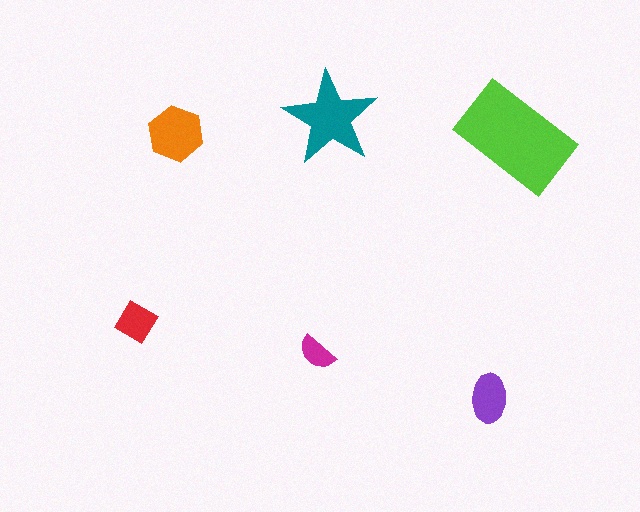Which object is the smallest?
The magenta semicircle.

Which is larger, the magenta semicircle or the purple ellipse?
The purple ellipse.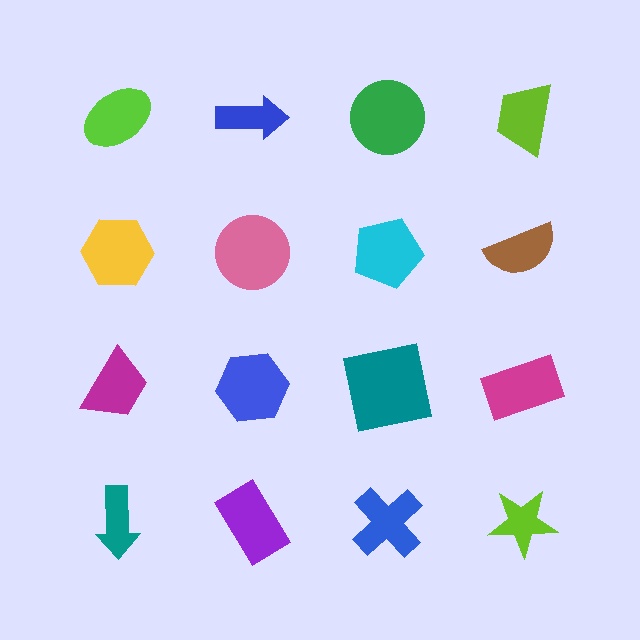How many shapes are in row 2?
4 shapes.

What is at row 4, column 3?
A blue cross.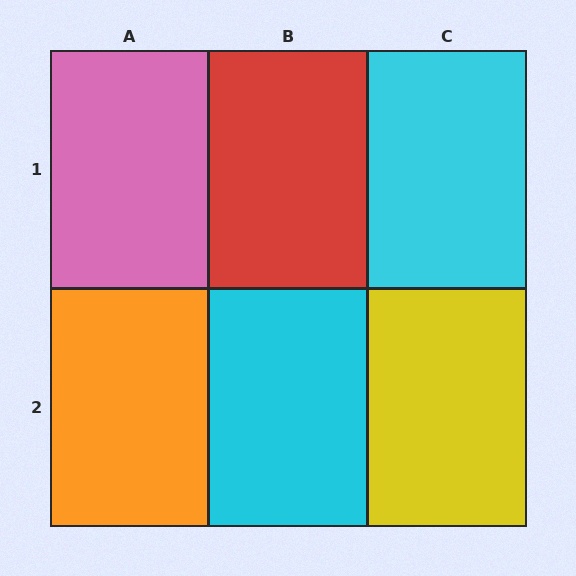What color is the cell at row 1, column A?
Pink.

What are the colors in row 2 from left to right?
Orange, cyan, yellow.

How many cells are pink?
1 cell is pink.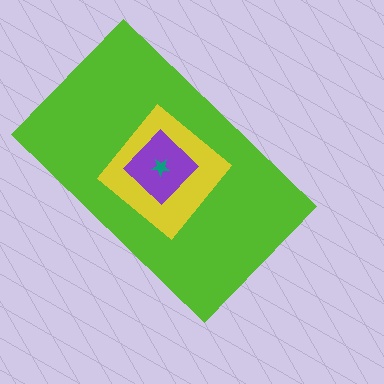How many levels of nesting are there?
4.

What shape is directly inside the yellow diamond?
The purple diamond.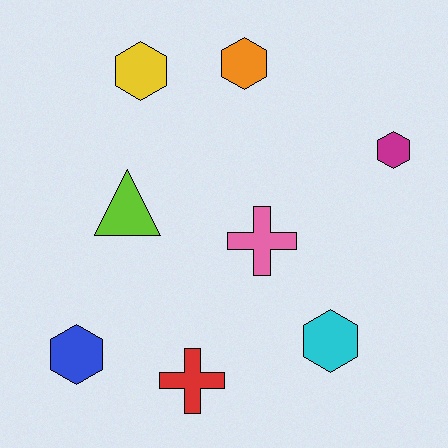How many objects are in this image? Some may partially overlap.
There are 8 objects.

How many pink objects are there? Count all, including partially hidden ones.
There is 1 pink object.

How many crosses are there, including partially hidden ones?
There are 2 crosses.